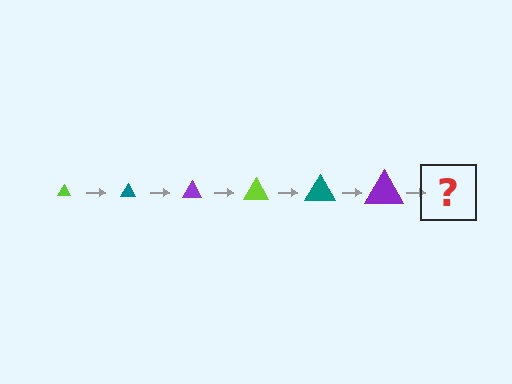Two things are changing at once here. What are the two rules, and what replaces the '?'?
The two rules are that the triangle grows larger each step and the color cycles through lime, teal, and purple. The '?' should be a lime triangle, larger than the previous one.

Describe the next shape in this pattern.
It should be a lime triangle, larger than the previous one.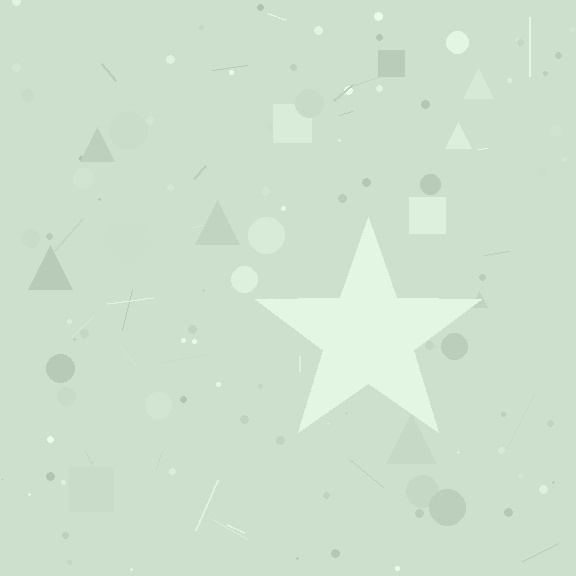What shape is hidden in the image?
A star is hidden in the image.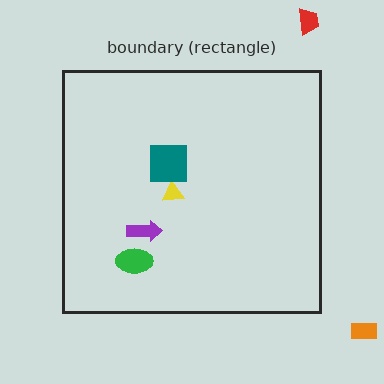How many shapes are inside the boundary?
4 inside, 2 outside.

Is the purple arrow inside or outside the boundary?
Inside.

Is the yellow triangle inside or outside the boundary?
Inside.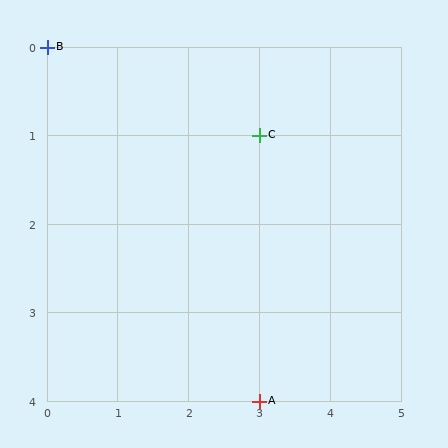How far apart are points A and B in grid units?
Points A and B are 3 columns and 4 rows apart (about 5.0 grid units diagonally).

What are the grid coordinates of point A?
Point A is at grid coordinates (3, 4).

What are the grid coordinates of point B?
Point B is at grid coordinates (0, 0).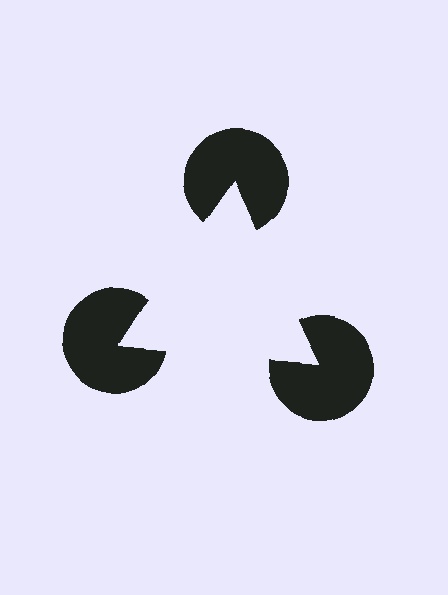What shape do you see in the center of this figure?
An illusory triangle — its edges are inferred from the aligned wedge cuts in the pac-man discs, not physically drawn.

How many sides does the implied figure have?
3 sides.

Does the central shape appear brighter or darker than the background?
It typically appears slightly brighter than the background, even though no actual brightness change is drawn.